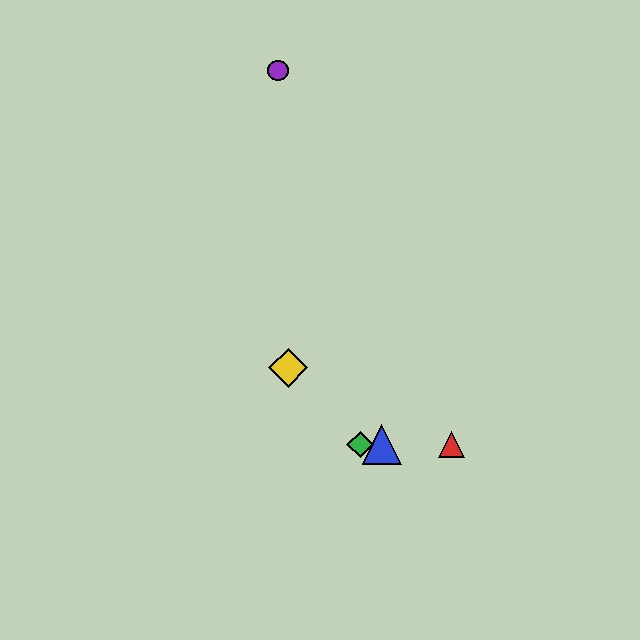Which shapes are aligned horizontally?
The red triangle, the blue triangle, the green diamond are aligned horizontally.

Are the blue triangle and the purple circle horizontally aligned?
No, the blue triangle is at y≈444 and the purple circle is at y≈71.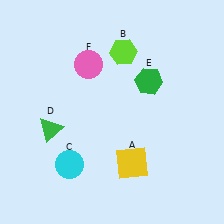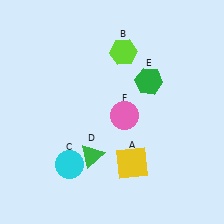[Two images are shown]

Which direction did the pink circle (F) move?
The pink circle (F) moved down.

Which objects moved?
The objects that moved are: the green triangle (D), the pink circle (F).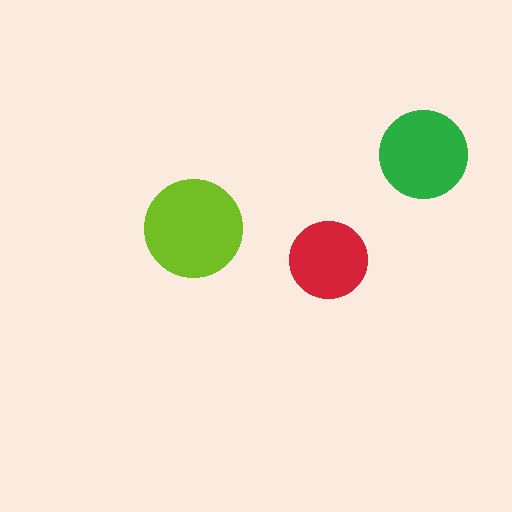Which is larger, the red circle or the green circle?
The green one.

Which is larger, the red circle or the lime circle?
The lime one.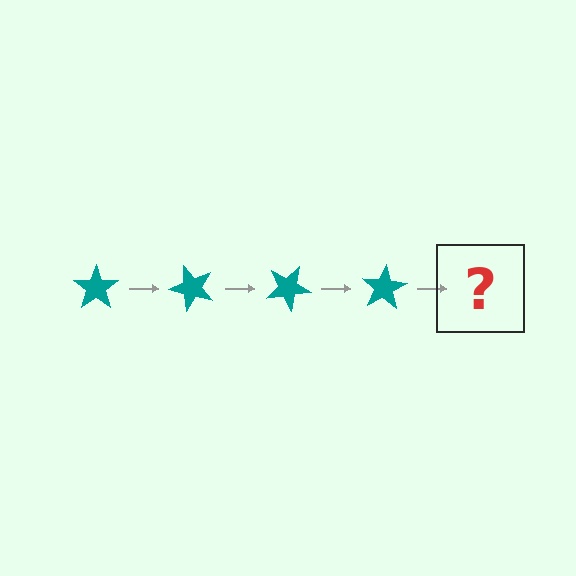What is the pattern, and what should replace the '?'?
The pattern is that the star rotates 50 degrees each step. The '?' should be a teal star rotated 200 degrees.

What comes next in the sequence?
The next element should be a teal star rotated 200 degrees.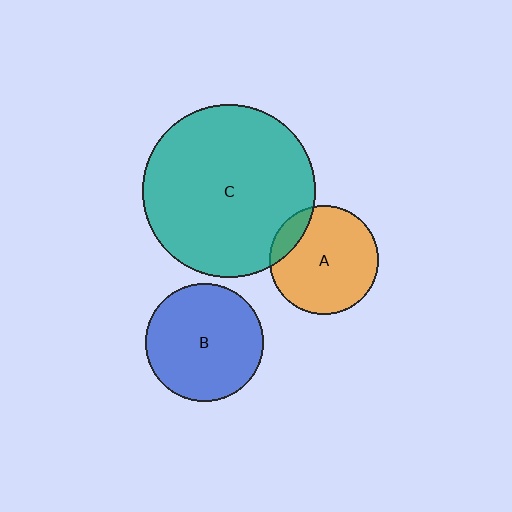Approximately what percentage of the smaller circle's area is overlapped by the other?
Approximately 15%.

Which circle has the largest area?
Circle C (teal).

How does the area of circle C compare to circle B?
Approximately 2.1 times.